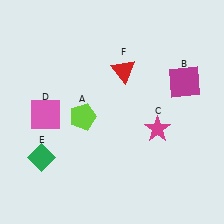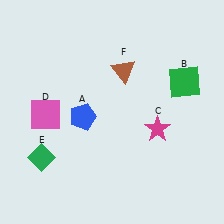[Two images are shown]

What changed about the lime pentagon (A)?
In Image 1, A is lime. In Image 2, it changed to blue.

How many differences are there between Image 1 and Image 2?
There are 3 differences between the two images.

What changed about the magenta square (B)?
In Image 1, B is magenta. In Image 2, it changed to green.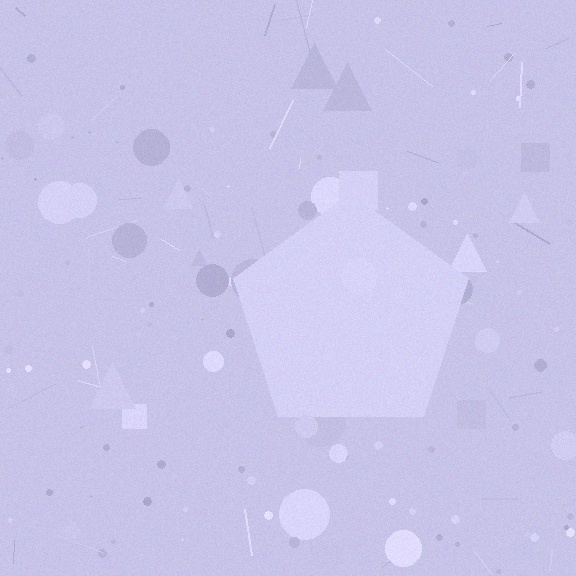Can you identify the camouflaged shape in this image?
The camouflaged shape is a pentagon.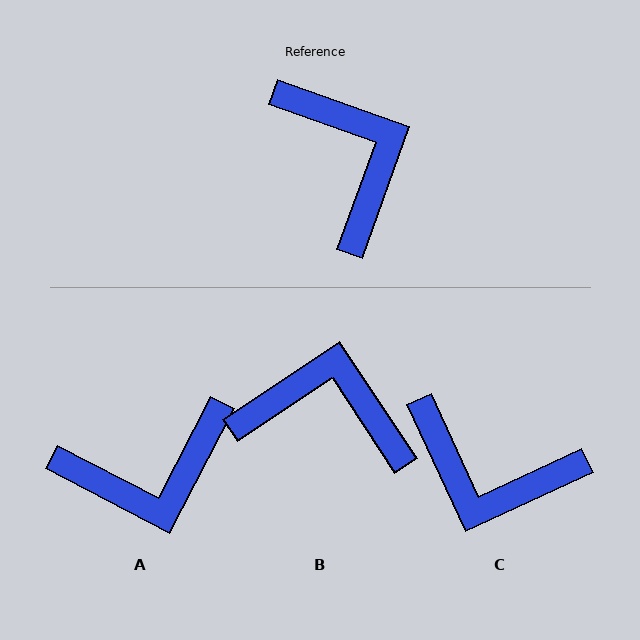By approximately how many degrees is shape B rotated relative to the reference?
Approximately 53 degrees counter-clockwise.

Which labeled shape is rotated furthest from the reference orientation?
C, about 135 degrees away.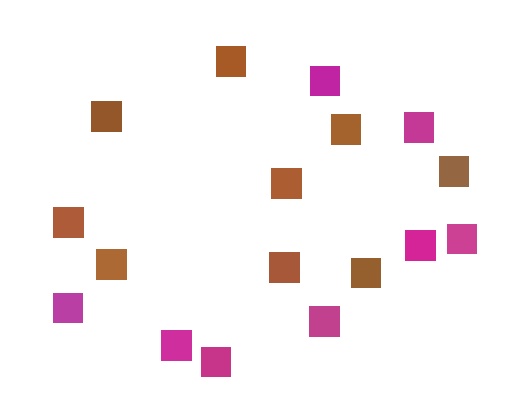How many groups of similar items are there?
There are 2 groups: one group of magenta squares (8) and one group of brown squares (9).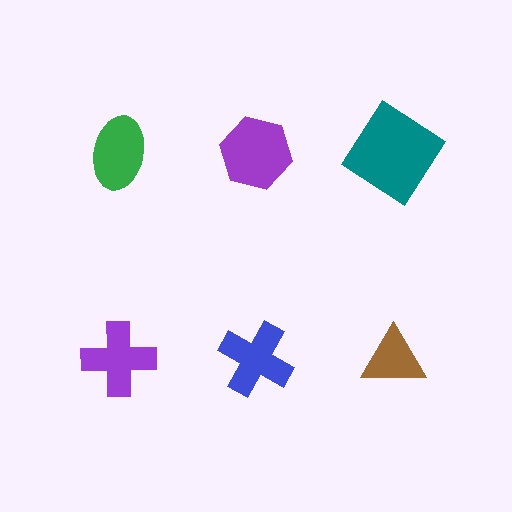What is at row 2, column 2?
A blue cross.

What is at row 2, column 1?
A purple cross.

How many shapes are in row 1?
3 shapes.